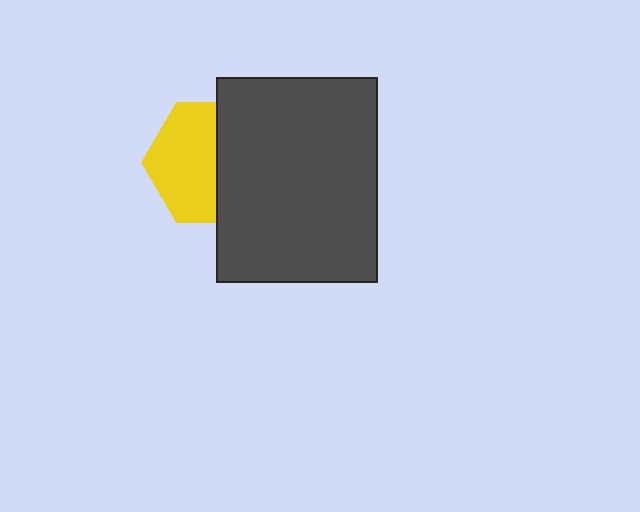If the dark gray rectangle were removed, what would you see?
You would see the complete yellow hexagon.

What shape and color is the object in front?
The object in front is a dark gray rectangle.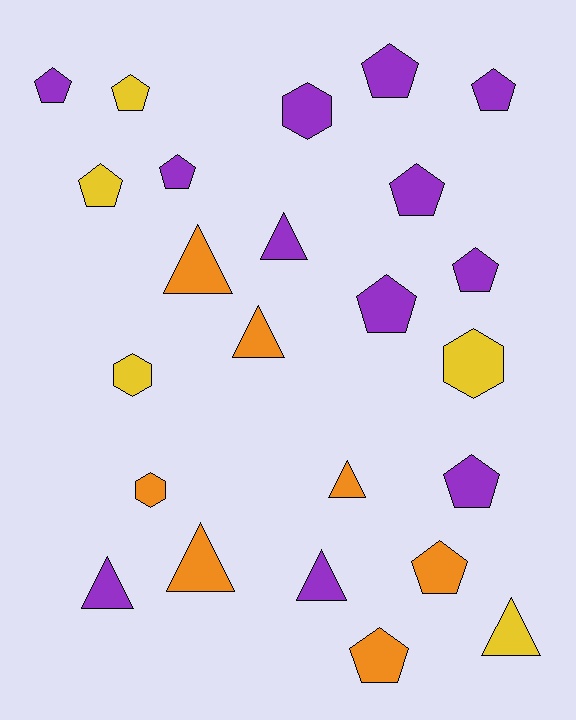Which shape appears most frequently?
Pentagon, with 12 objects.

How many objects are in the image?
There are 24 objects.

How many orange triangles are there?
There are 4 orange triangles.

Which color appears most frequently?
Purple, with 12 objects.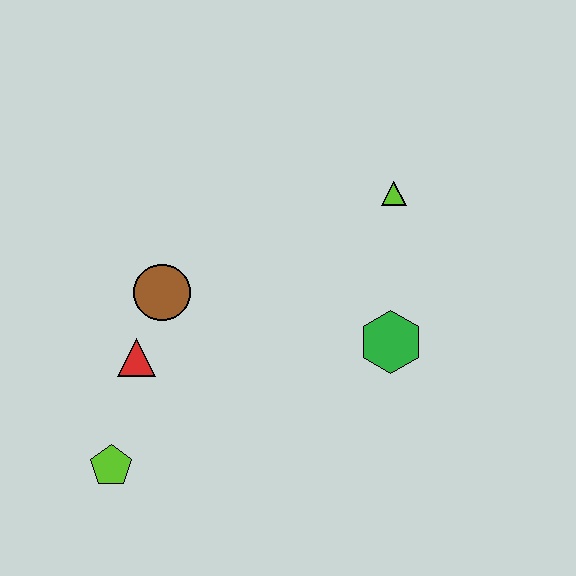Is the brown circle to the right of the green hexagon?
No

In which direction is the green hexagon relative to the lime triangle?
The green hexagon is below the lime triangle.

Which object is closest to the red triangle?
The brown circle is closest to the red triangle.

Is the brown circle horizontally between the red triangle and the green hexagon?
Yes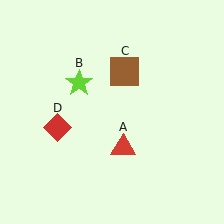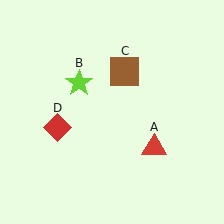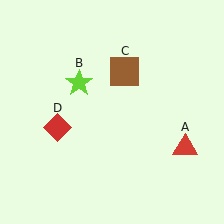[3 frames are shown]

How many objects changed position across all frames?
1 object changed position: red triangle (object A).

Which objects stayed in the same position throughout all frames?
Lime star (object B) and brown square (object C) and red diamond (object D) remained stationary.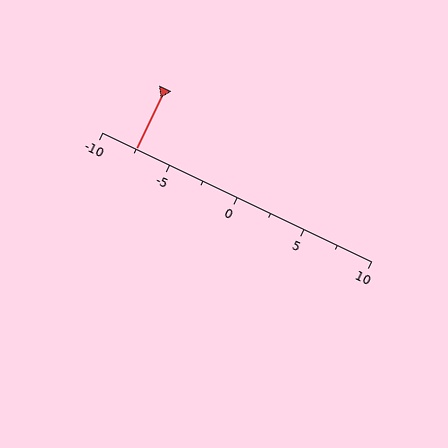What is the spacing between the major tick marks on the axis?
The major ticks are spaced 5 apart.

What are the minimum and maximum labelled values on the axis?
The axis runs from -10 to 10.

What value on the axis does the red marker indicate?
The marker indicates approximately -7.5.